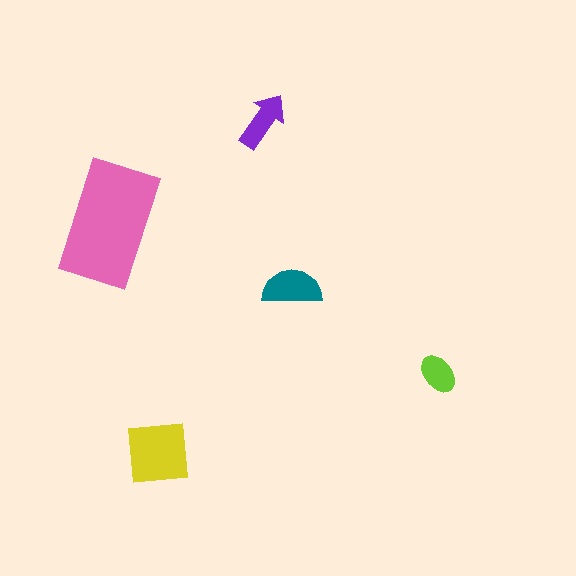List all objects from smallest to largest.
The lime ellipse, the purple arrow, the teal semicircle, the yellow square, the pink rectangle.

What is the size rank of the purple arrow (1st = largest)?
4th.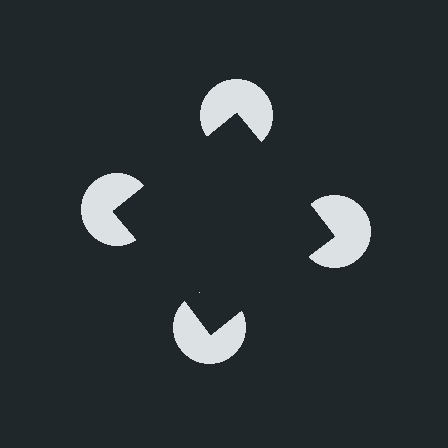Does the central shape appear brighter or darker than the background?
It typically appears slightly darker than the background, even though no actual brightness change is drawn.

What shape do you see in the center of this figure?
An illusory square — its edges are inferred from the aligned wedge cuts in the pac-man discs, not physically drawn.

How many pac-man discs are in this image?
There are 4 — one at each vertex of the illusory square.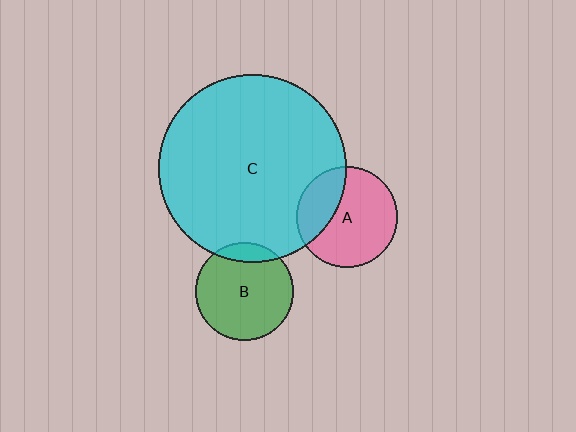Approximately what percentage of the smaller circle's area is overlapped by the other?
Approximately 30%.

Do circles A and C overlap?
Yes.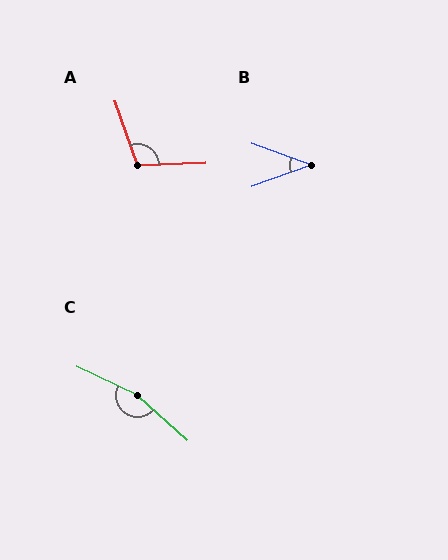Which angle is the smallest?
B, at approximately 39 degrees.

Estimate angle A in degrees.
Approximately 108 degrees.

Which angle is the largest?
C, at approximately 163 degrees.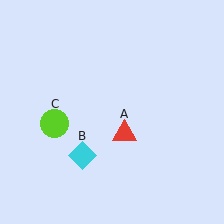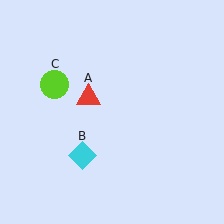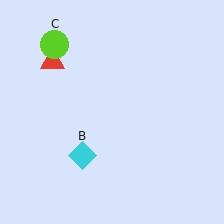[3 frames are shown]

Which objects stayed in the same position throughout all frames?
Cyan diamond (object B) remained stationary.